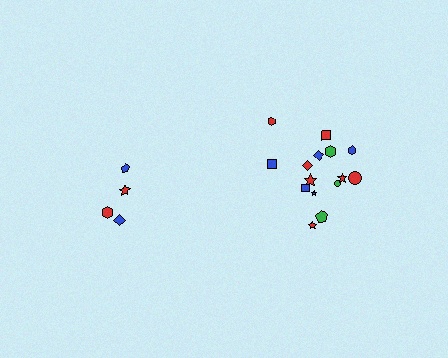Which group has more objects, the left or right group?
The right group.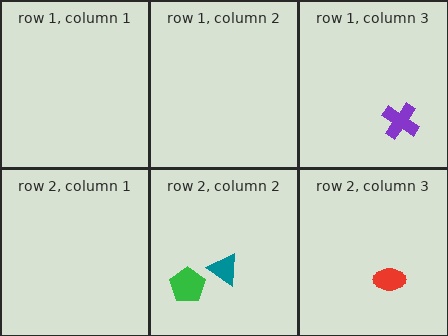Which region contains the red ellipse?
The row 2, column 3 region.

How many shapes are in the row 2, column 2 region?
2.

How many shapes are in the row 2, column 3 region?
1.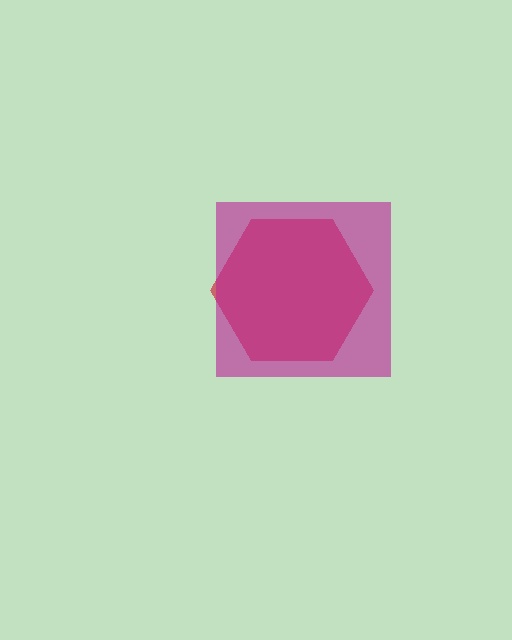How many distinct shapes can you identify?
There are 2 distinct shapes: a red hexagon, a magenta square.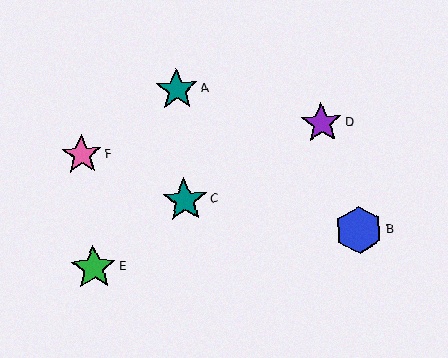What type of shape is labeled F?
Shape F is a pink star.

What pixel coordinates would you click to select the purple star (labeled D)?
Click at (322, 123) to select the purple star D.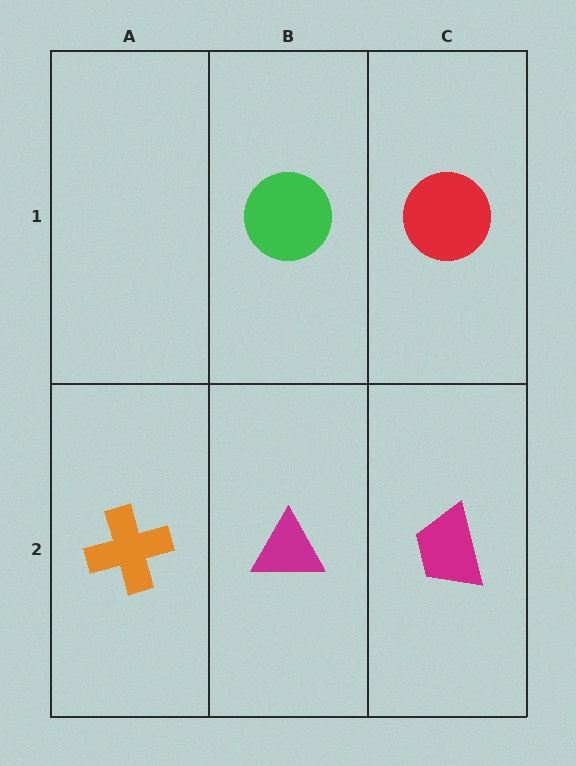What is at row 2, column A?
An orange cross.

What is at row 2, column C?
A magenta trapezoid.